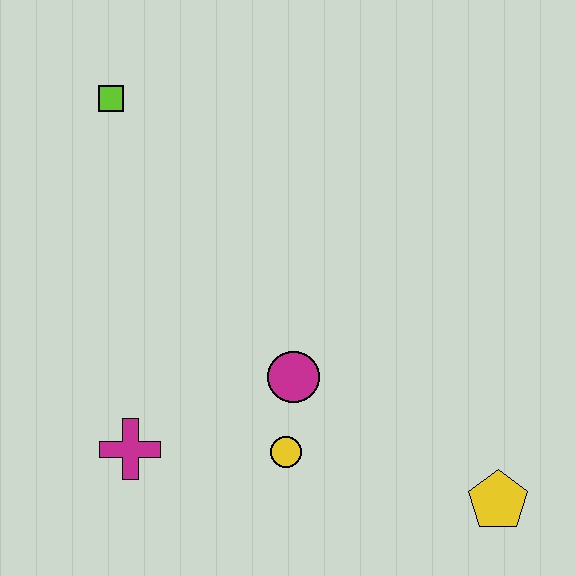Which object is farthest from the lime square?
The yellow pentagon is farthest from the lime square.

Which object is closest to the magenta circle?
The yellow circle is closest to the magenta circle.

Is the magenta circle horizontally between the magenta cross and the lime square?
No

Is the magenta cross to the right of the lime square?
Yes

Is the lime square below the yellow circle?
No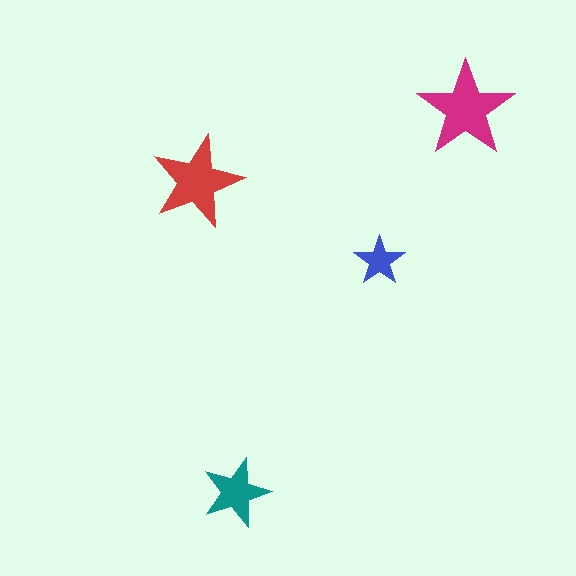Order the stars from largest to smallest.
the magenta one, the red one, the teal one, the blue one.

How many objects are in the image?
There are 4 objects in the image.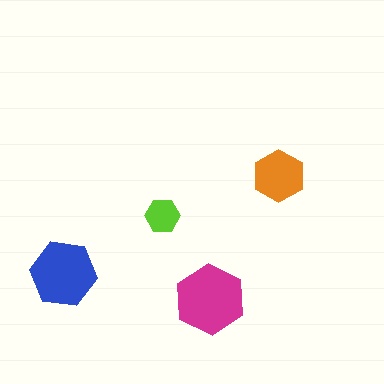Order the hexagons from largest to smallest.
the magenta one, the blue one, the orange one, the lime one.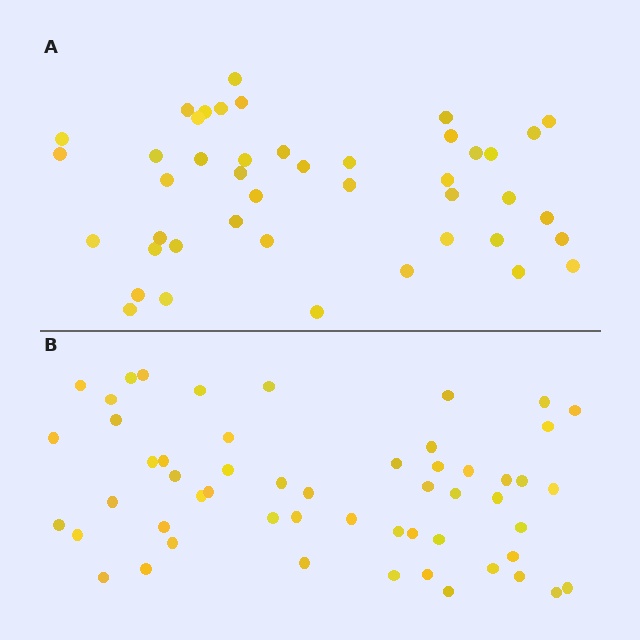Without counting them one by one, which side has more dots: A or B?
Region B (the bottom region) has more dots.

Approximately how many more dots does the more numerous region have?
Region B has roughly 10 or so more dots than region A.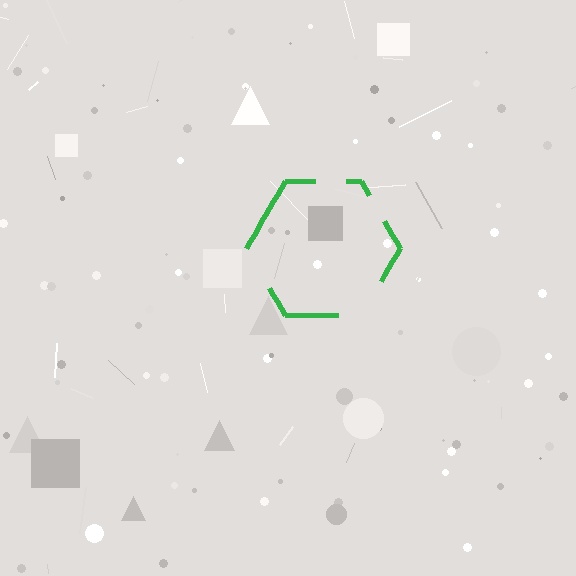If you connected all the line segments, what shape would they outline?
They would outline a hexagon.